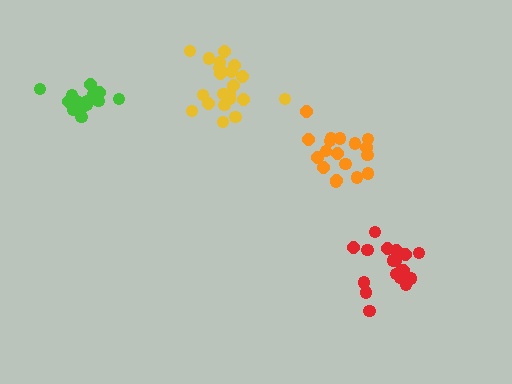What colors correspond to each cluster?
The clusters are colored: green, orange, red, yellow.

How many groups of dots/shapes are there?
There are 4 groups.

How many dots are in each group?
Group 1: 15 dots, Group 2: 18 dots, Group 3: 19 dots, Group 4: 21 dots (73 total).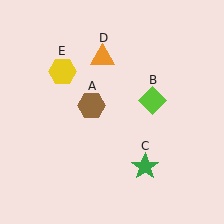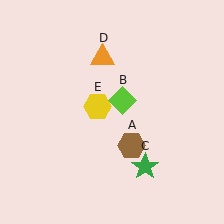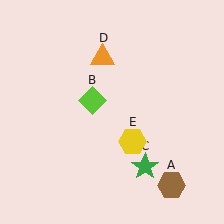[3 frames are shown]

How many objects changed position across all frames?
3 objects changed position: brown hexagon (object A), lime diamond (object B), yellow hexagon (object E).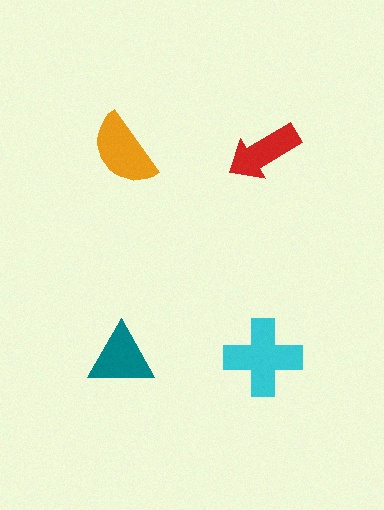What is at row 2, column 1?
A teal triangle.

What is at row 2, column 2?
A cyan cross.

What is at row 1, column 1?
An orange semicircle.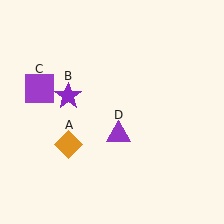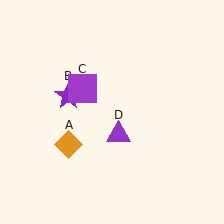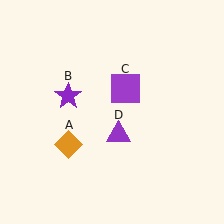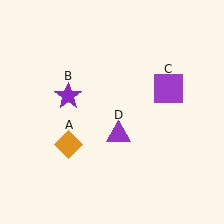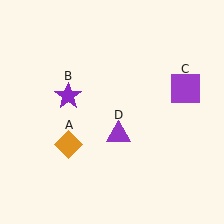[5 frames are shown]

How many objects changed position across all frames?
1 object changed position: purple square (object C).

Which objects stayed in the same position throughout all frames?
Orange diamond (object A) and purple star (object B) and purple triangle (object D) remained stationary.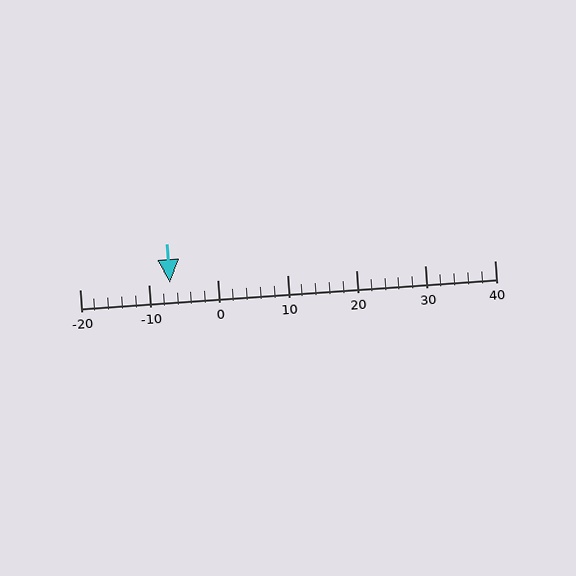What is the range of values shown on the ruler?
The ruler shows values from -20 to 40.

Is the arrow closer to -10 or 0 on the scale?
The arrow is closer to -10.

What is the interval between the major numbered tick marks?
The major tick marks are spaced 10 units apart.